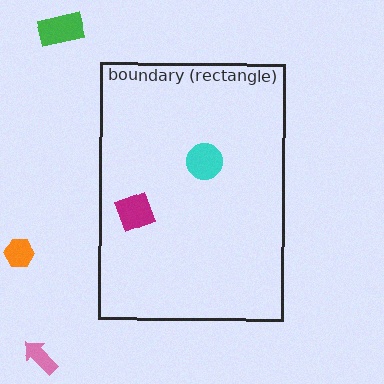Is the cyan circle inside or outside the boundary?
Inside.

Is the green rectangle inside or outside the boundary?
Outside.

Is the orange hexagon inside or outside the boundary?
Outside.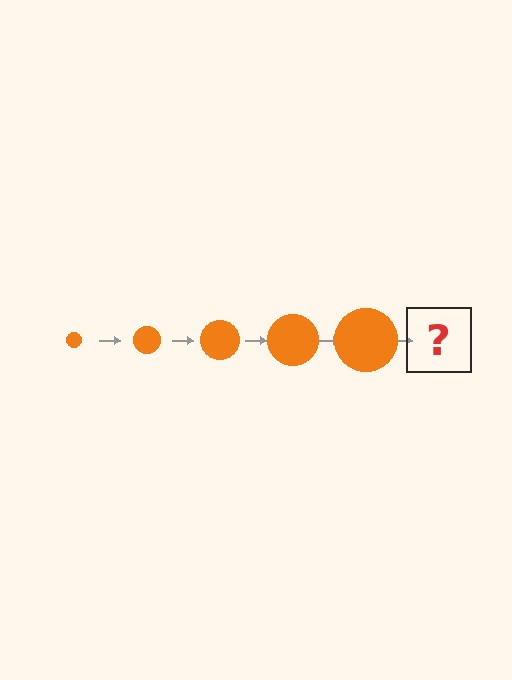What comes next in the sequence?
The next element should be an orange circle, larger than the previous one.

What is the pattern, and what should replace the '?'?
The pattern is that the circle gets progressively larger each step. The '?' should be an orange circle, larger than the previous one.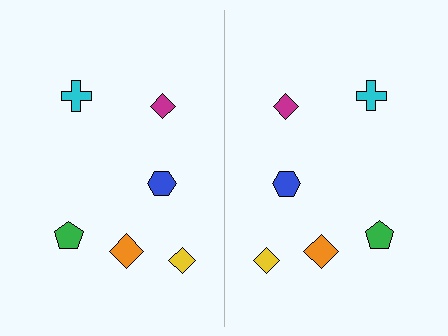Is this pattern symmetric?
Yes, this pattern has bilateral (reflection) symmetry.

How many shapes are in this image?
There are 12 shapes in this image.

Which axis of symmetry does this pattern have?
The pattern has a vertical axis of symmetry running through the center of the image.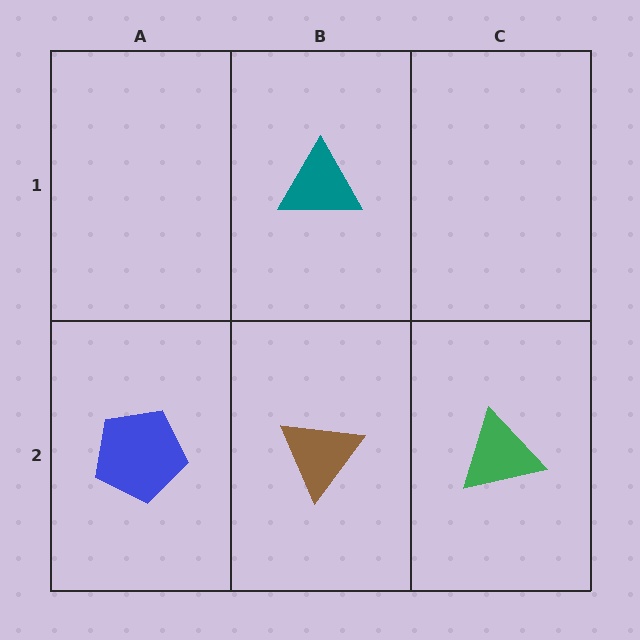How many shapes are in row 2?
3 shapes.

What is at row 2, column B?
A brown triangle.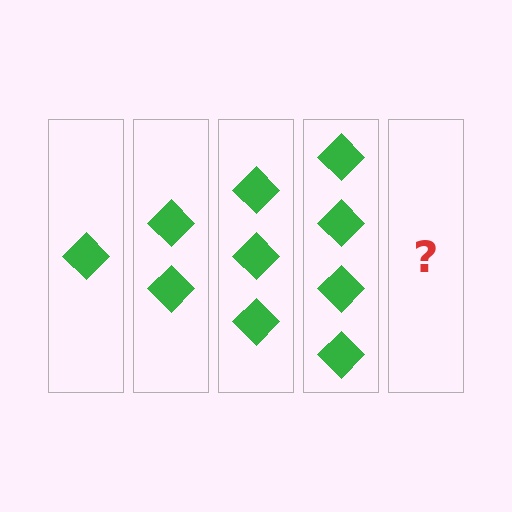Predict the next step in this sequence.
The next step is 5 diamonds.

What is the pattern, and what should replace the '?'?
The pattern is that each step adds one more diamond. The '?' should be 5 diamonds.